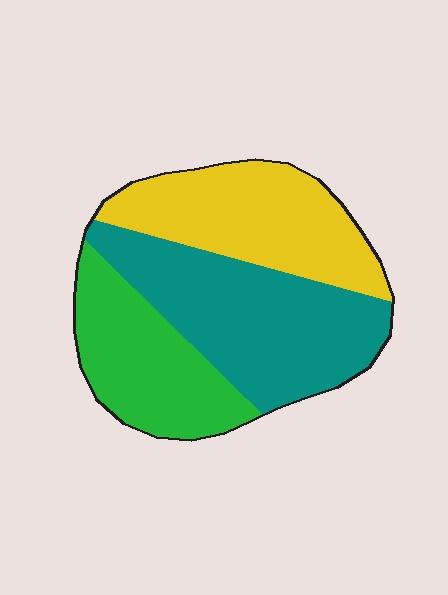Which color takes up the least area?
Green, at roughly 25%.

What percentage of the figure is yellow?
Yellow covers 32% of the figure.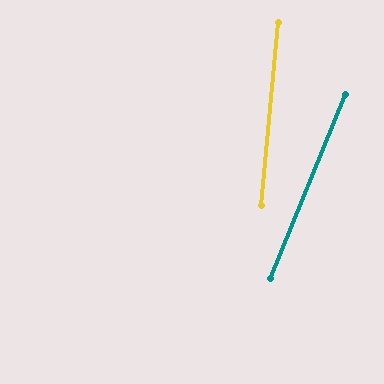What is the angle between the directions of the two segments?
Approximately 17 degrees.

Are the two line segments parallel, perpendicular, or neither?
Neither parallel nor perpendicular — they differ by about 17°.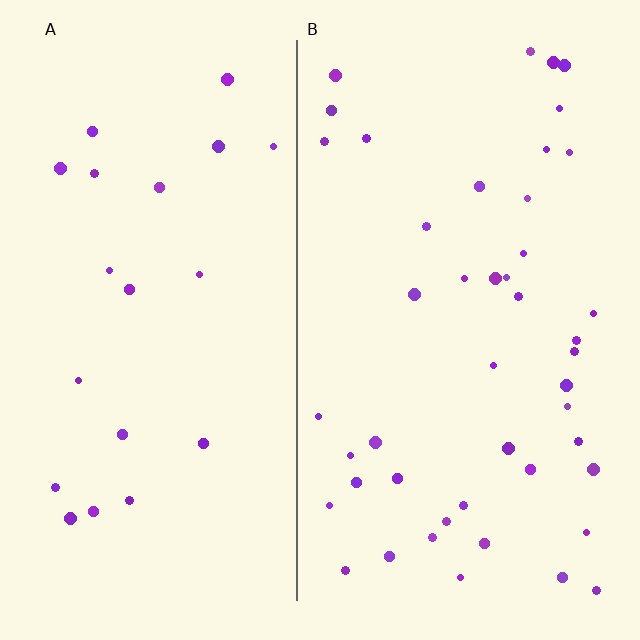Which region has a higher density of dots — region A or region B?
B (the right).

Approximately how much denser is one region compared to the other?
Approximately 2.2× — region B over region A.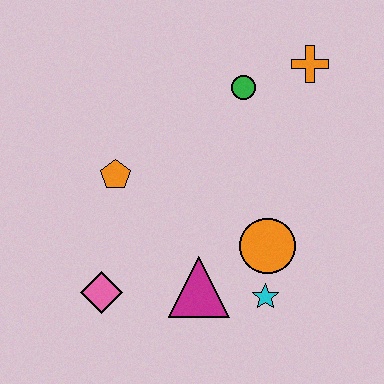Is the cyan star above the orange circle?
No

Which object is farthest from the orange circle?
The orange cross is farthest from the orange circle.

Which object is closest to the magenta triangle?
The cyan star is closest to the magenta triangle.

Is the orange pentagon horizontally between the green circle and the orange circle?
No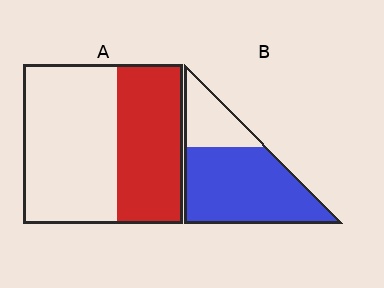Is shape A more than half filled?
No.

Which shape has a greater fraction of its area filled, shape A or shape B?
Shape B.